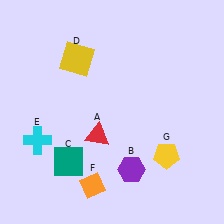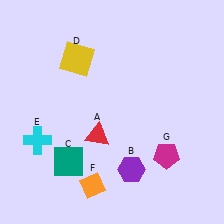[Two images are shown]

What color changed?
The pentagon (G) changed from yellow in Image 1 to magenta in Image 2.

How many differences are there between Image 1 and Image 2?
There is 1 difference between the two images.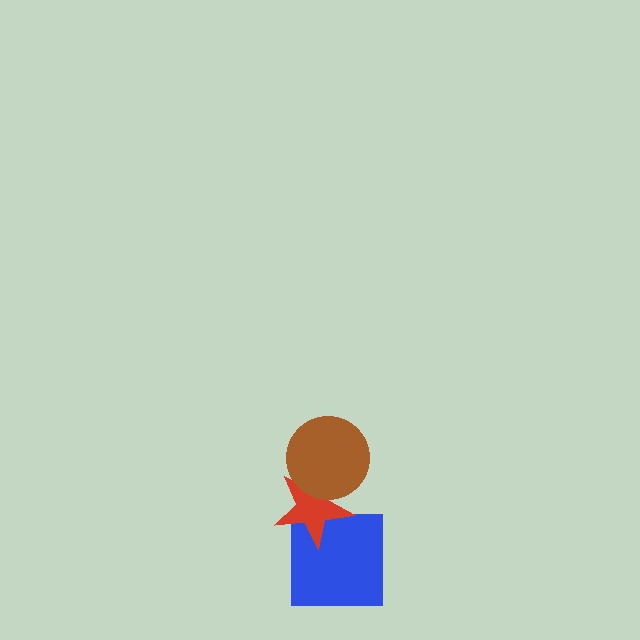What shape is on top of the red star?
The brown circle is on top of the red star.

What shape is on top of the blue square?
The red star is on top of the blue square.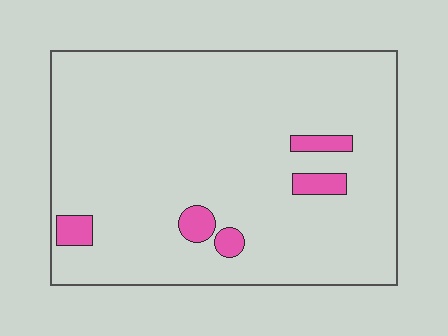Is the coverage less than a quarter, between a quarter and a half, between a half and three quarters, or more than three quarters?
Less than a quarter.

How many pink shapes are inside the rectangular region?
5.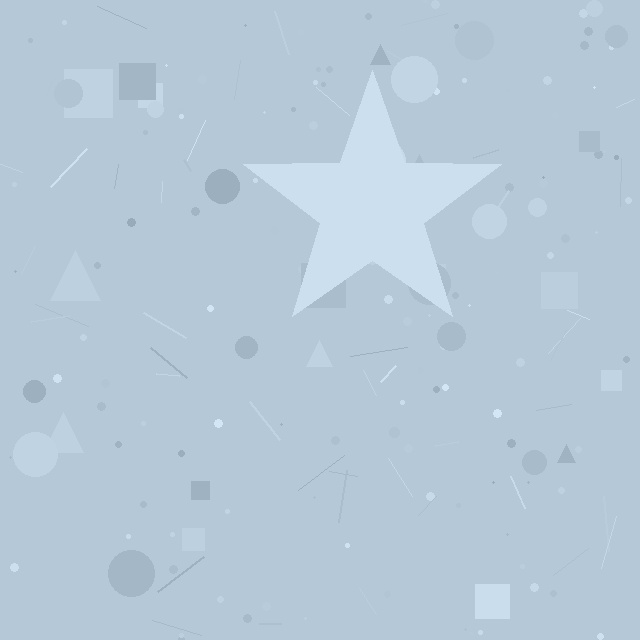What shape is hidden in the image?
A star is hidden in the image.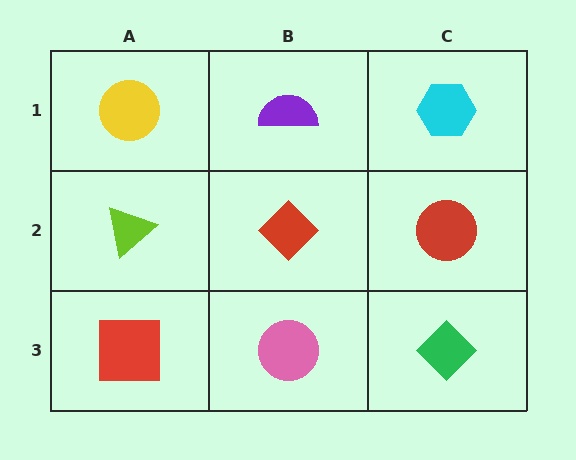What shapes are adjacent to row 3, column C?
A red circle (row 2, column C), a pink circle (row 3, column B).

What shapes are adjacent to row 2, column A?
A yellow circle (row 1, column A), a red square (row 3, column A), a red diamond (row 2, column B).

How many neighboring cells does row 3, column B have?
3.